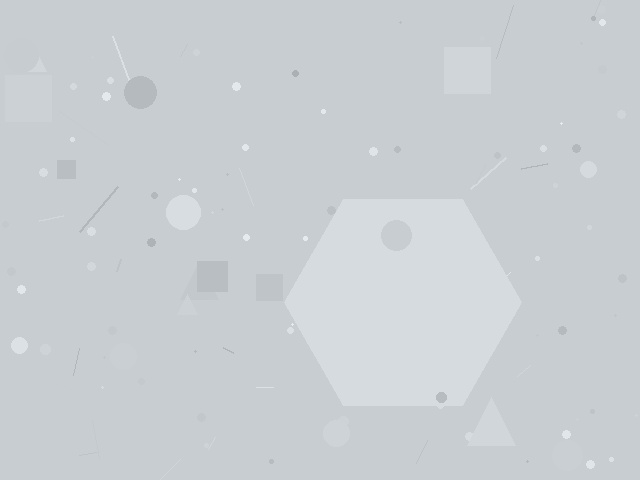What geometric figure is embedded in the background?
A hexagon is embedded in the background.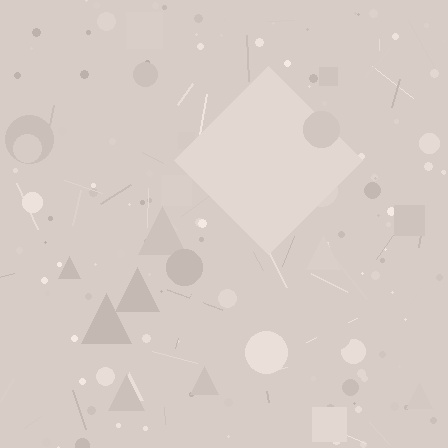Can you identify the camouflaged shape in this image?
The camouflaged shape is a diamond.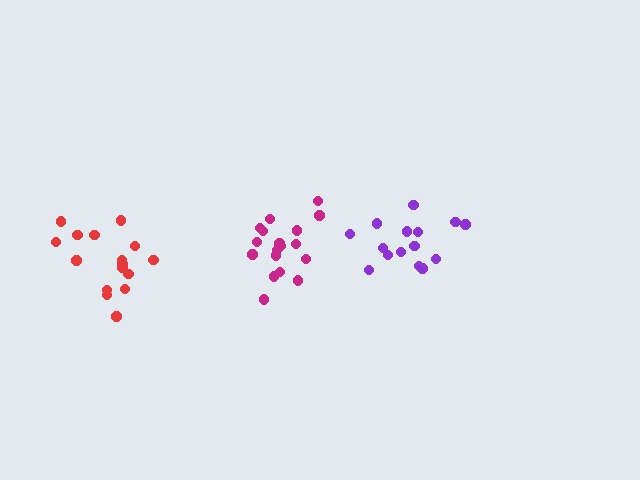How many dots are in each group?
Group 1: 16 dots, Group 2: 18 dots, Group 3: 15 dots (49 total).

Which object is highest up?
The magenta cluster is topmost.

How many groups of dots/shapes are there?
There are 3 groups.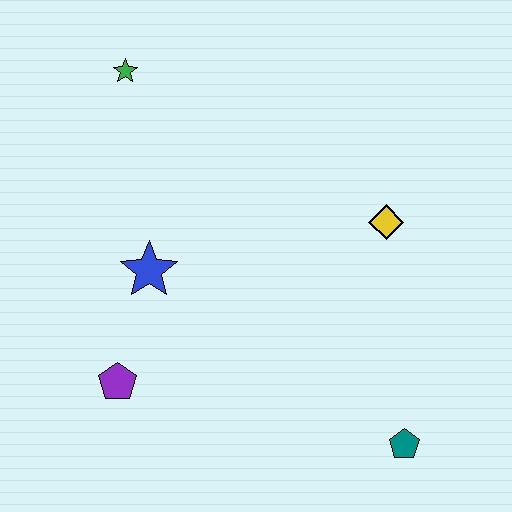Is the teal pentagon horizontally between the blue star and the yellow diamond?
No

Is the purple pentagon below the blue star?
Yes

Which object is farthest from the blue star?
The teal pentagon is farthest from the blue star.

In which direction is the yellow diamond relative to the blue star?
The yellow diamond is to the right of the blue star.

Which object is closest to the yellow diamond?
The teal pentagon is closest to the yellow diamond.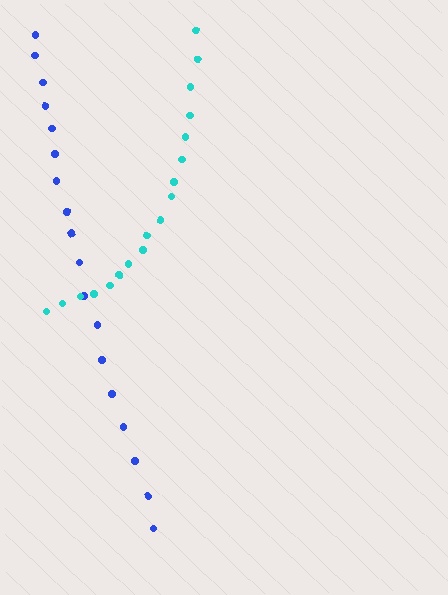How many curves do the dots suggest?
There are 2 distinct paths.